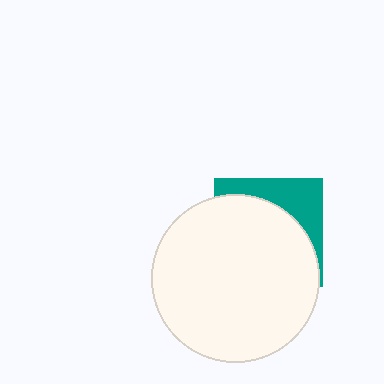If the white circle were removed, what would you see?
You would see the complete teal square.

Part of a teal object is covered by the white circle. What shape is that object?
It is a square.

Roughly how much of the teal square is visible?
A small part of it is visible (roughly 31%).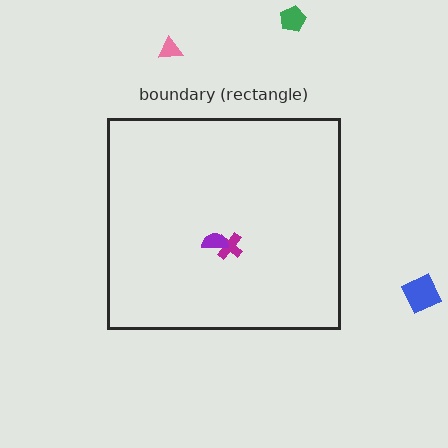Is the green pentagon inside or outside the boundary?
Outside.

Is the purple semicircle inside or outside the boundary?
Inside.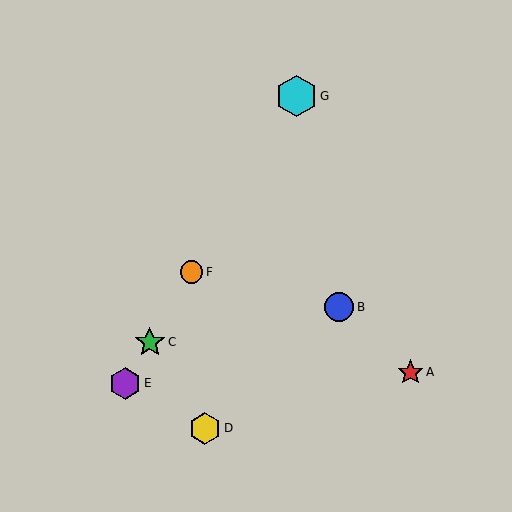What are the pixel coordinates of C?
Object C is at (150, 342).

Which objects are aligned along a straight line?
Objects C, E, F, G are aligned along a straight line.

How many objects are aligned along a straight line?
4 objects (C, E, F, G) are aligned along a straight line.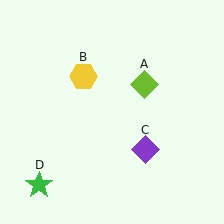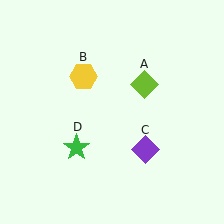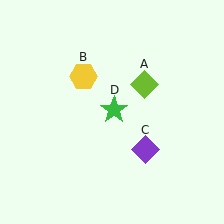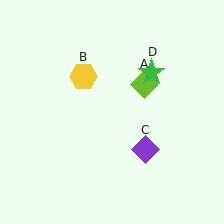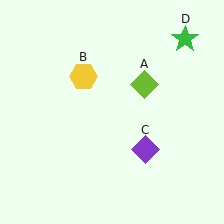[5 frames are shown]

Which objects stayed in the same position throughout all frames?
Lime diamond (object A) and yellow hexagon (object B) and purple diamond (object C) remained stationary.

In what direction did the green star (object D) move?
The green star (object D) moved up and to the right.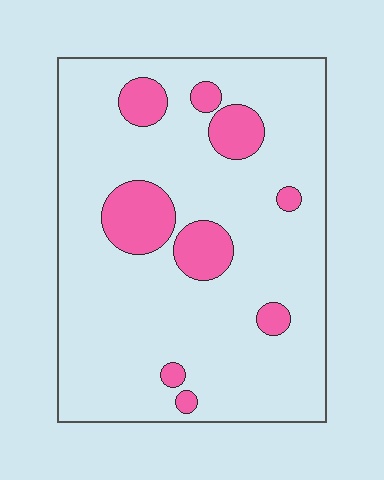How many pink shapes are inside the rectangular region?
9.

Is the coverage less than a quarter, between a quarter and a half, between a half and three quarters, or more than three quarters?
Less than a quarter.